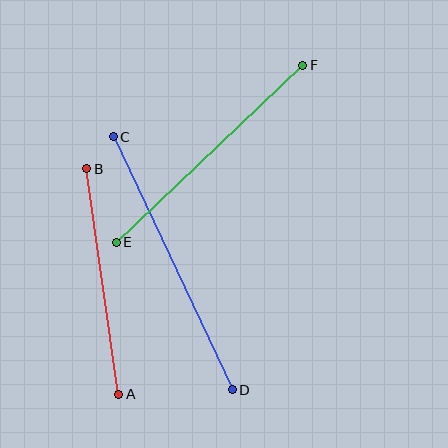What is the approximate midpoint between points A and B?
The midpoint is at approximately (103, 281) pixels.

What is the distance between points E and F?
The distance is approximately 257 pixels.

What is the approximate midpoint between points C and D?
The midpoint is at approximately (173, 263) pixels.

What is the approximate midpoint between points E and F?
The midpoint is at approximately (210, 154) pixels.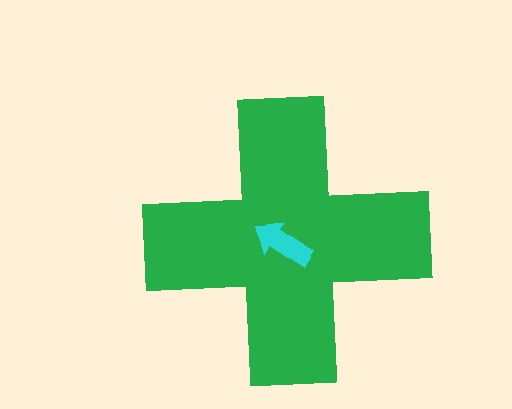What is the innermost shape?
The cyan arrow.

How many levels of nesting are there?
2.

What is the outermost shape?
The green cross.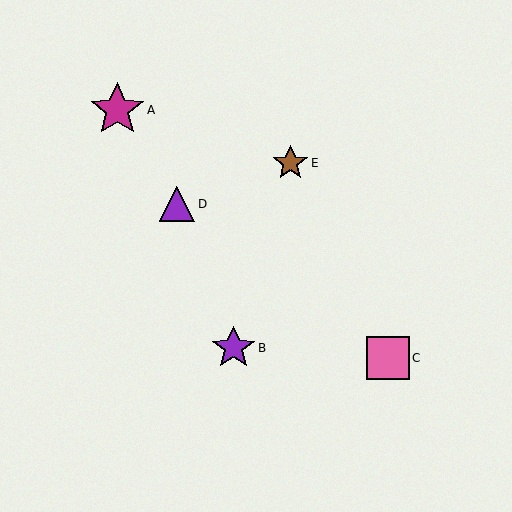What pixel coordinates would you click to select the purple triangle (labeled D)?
Click at (177, 204) to select the purple triangle D.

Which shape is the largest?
The magenta star (labeled A) is the largest.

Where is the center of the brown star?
The center of the brown star is at (290, 163).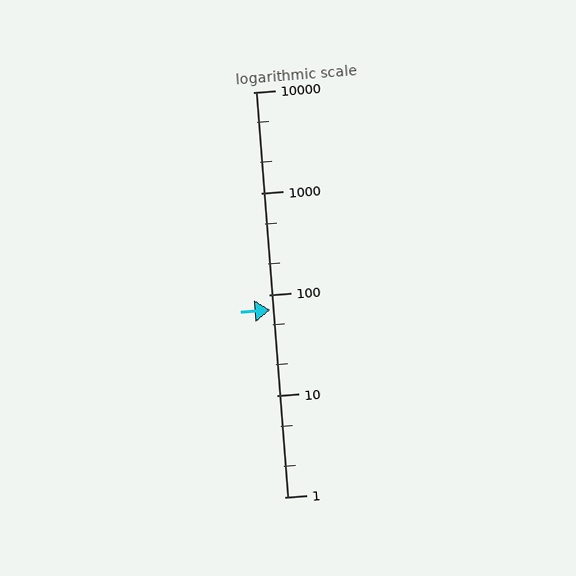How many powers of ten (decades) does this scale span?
The scale spans 4 decades, from 1 to 10000.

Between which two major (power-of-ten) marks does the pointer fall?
The pointer is between 10 and 100.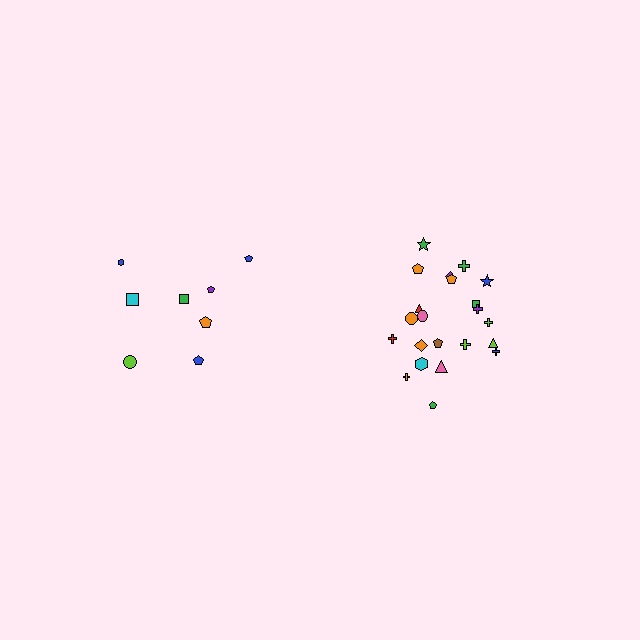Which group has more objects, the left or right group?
The right group.